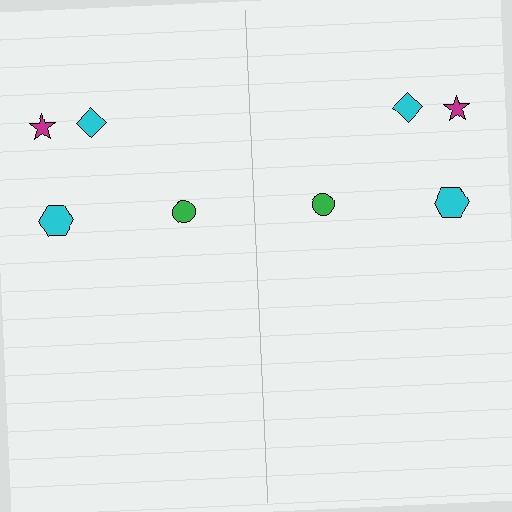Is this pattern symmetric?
Yes, this pattern has bilateral (reflection) symmetry.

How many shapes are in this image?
There are 8 shapes in this image.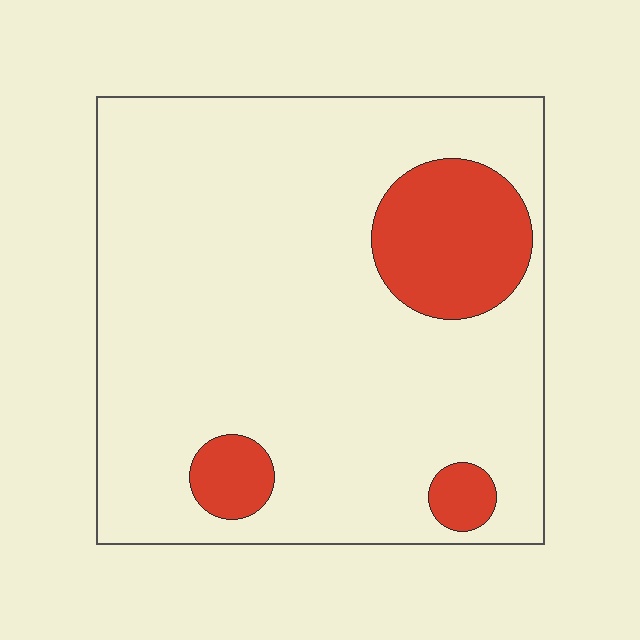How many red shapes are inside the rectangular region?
3.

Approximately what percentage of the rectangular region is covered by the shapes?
Approximately 15%.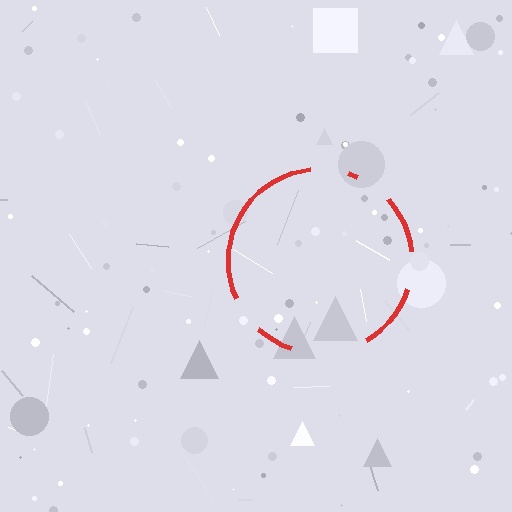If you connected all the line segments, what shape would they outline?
They would outline a circle.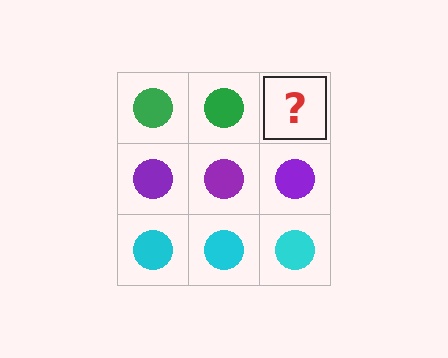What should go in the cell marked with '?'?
The missing cell should contain a green circle.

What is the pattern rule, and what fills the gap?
The rule is that each row has a consistent color. The gap should be filled with a green circle.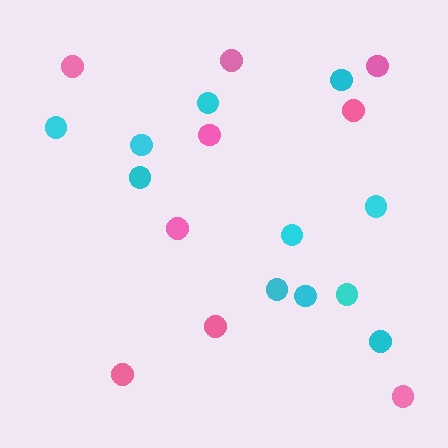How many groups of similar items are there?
There are 2 groups: one group of pink circles (9) and one group of cyan circles (11).